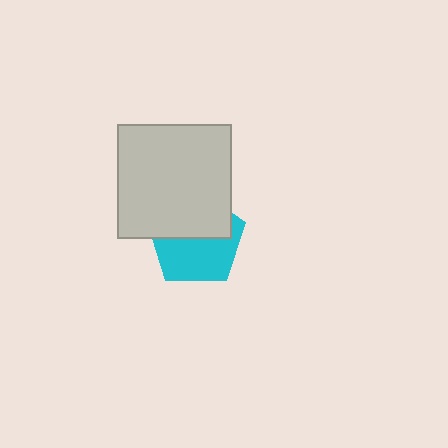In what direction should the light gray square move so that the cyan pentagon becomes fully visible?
The light gray square should move up. That is the shortest direction to clear the overlap and leave the cyan pentagon fully visible.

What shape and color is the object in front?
The object in front is a light gray square.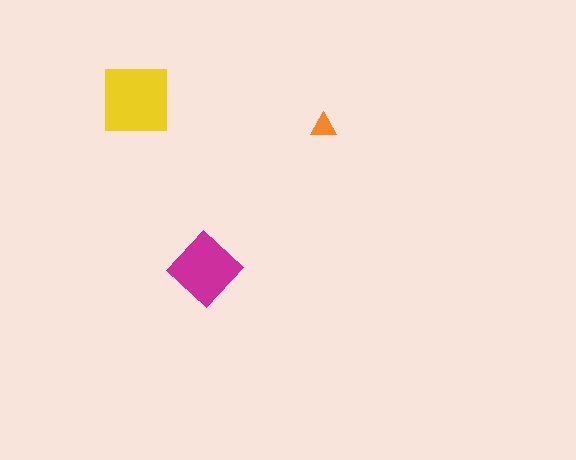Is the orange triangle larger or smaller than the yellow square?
Smaller.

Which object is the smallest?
The orange triangle.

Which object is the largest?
The yellow square.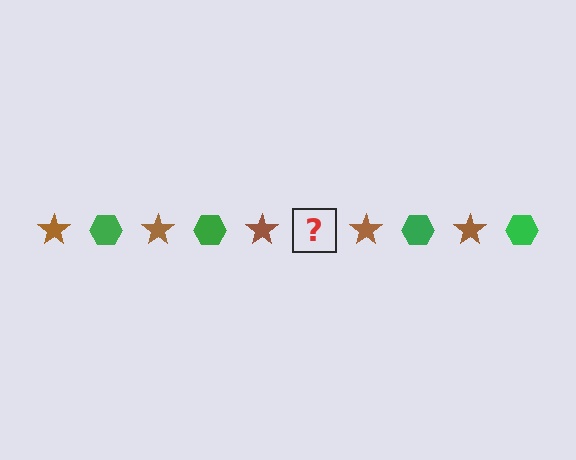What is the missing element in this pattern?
The missing element is a green hexagon.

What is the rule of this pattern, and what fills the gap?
The rule is that the pattern alternates between brown star and green hexagon. The gap should be filled with a green hexagon.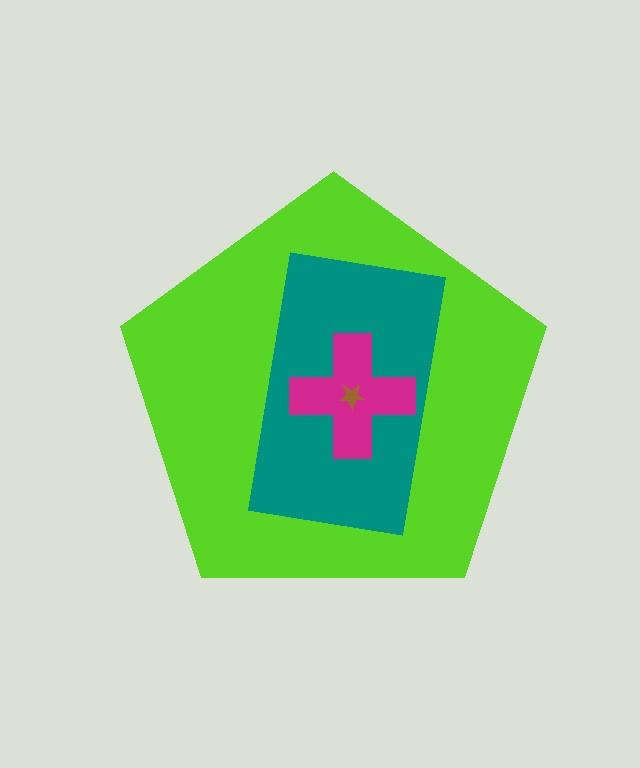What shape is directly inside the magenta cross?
The brown star.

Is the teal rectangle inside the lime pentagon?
Yes.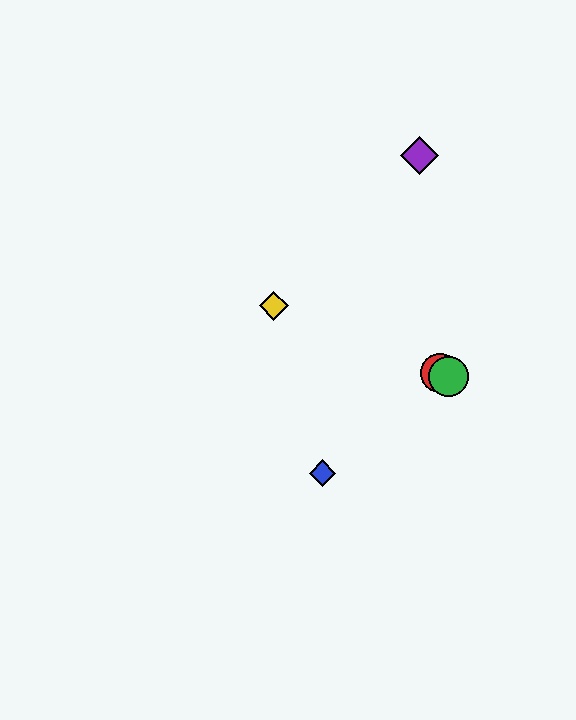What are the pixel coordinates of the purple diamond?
The purple diamond is at (420, 156).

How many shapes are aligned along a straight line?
3 shapes (the red circle, the green circle, the yellow diamond) are aligned along a straight line.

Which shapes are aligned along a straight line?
The red circle, the green circle, the yellow diamond are aligned along a straight line.